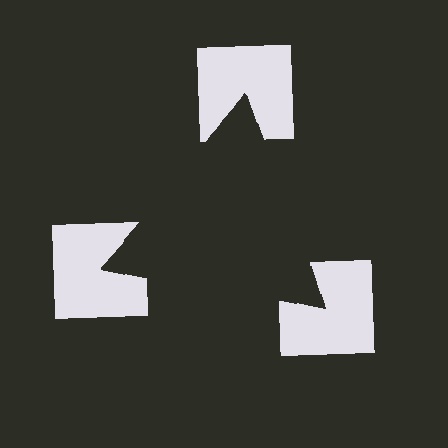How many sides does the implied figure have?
3 sides.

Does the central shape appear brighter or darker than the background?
It typically appears slightly darker than the background, even though no actual brightness change is drawn.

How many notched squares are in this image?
There are 3 — one at each vertex of the illusory triangle.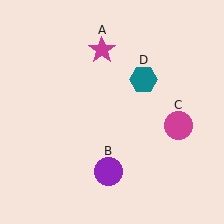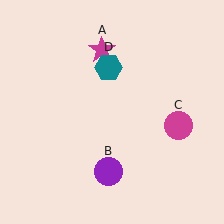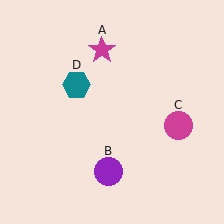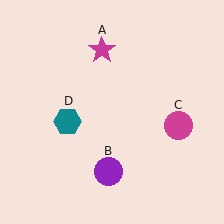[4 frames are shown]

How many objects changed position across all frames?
1 object changed position: teal hexagon (object D).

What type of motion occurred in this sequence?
The teal hexagon (object D) rotated counterclockwise around the center of the scene.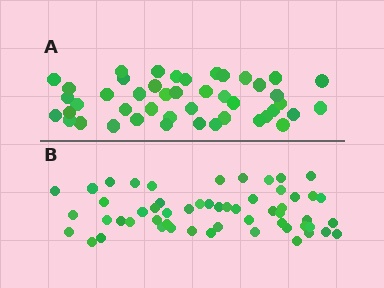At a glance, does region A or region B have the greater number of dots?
Region B (the bottom region) has more dots.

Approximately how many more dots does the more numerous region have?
Region B has roughly 10 or so more dots than region A.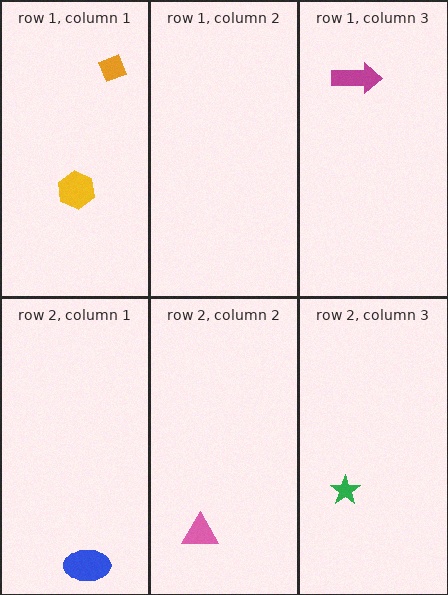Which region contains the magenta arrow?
The row 1, column 3 region.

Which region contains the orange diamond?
The row 1, column 1 region.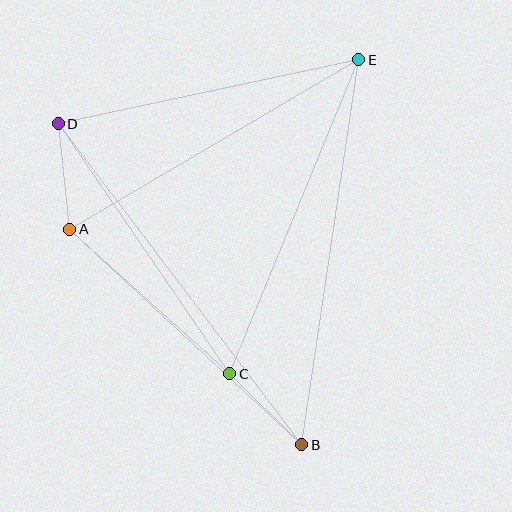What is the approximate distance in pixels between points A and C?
The distance between A and C is approximately 216 pixels.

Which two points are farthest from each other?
Points B and D are farthest from each other.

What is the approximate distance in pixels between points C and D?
The distance between C and D is approximately 303 pixels.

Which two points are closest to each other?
Points B and C are closest to each other.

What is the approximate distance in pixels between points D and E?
The distance between D and E is approximately 307 pixels.